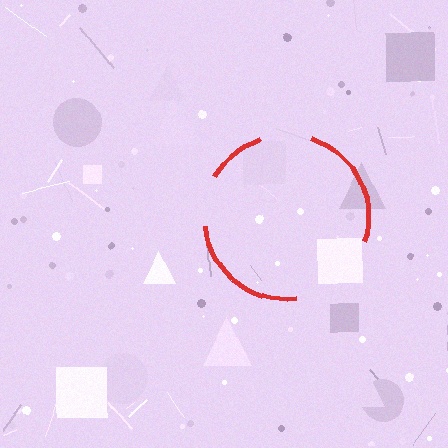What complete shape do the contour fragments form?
The contour fragments form a circle.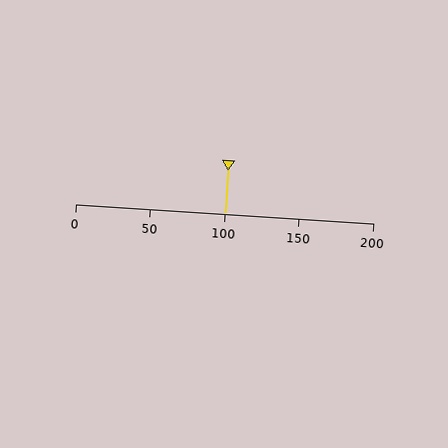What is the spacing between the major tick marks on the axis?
The major ticks are spaced 50 apart.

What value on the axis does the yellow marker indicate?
The marker indicates approximately 100.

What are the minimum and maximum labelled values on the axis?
The axis runs from 0 to 200.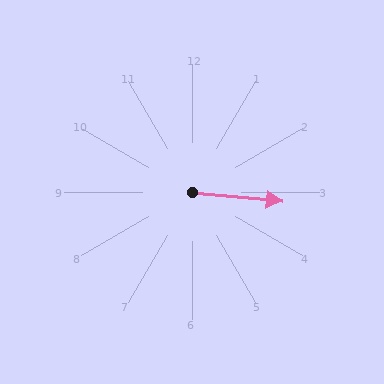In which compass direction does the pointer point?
East.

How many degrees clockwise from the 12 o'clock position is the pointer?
Approximately 96 degrees.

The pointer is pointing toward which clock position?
Roughly 3 o'clock.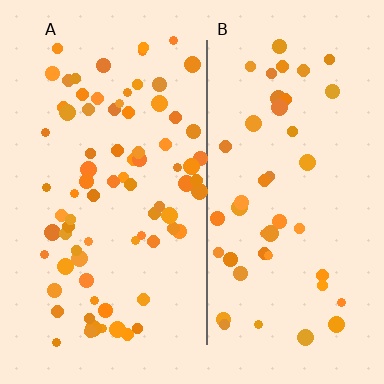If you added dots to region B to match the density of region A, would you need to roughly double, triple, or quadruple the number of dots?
Approximately double.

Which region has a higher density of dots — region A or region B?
A (the left).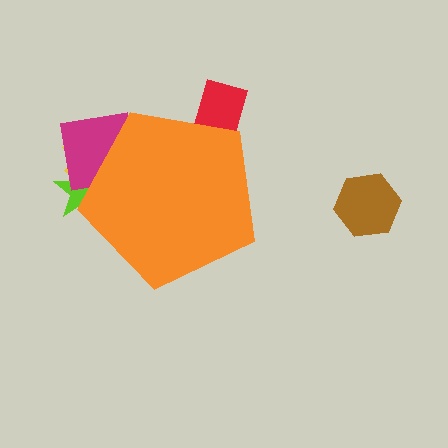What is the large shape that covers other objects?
An orange pentagon.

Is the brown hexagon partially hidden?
No, the brown hexagon is fully visible.